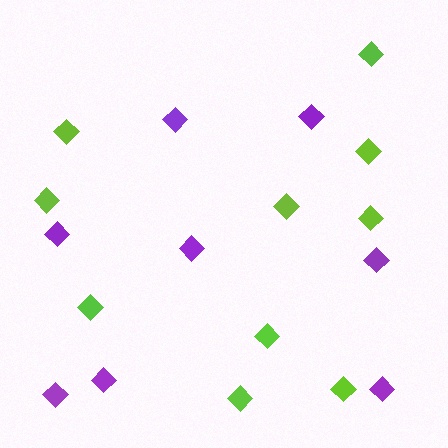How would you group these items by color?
There are 2 groups: one group of purple diamonds (8) and one group of lime diamonds (10).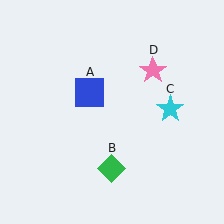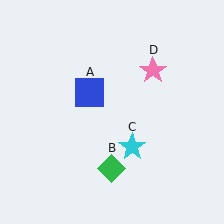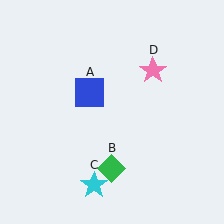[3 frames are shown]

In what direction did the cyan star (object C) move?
The cyan star (object C) moved down and to the left.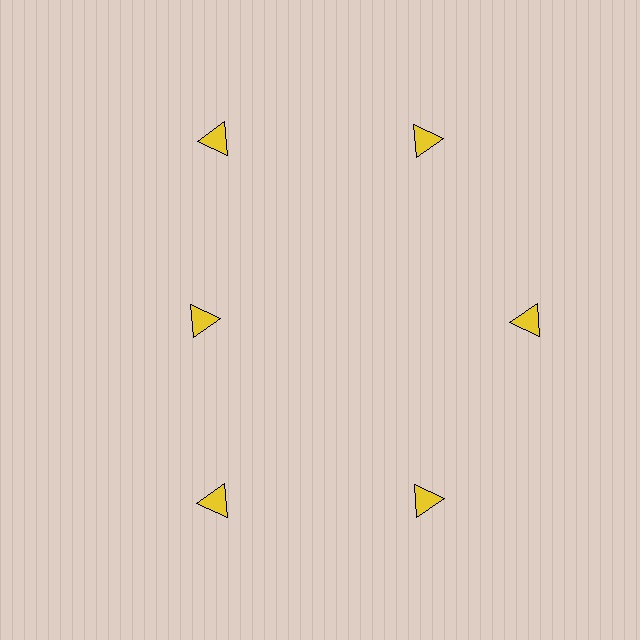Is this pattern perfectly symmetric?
No. The 6 yellow triangles are arranged in a ring, but one element near the 9 o'clock position is pulled inward toward the center, breaking the 6-fold rotational symmetry.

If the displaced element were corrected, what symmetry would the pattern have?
It would have 6-fold rotational symmetry — the pattern would map onto itself every 60 degrees.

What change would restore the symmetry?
The symmetry would be restored by moving it outward, back onto the ring so that all 6 triangles sit at equal angles and equal distance from the center.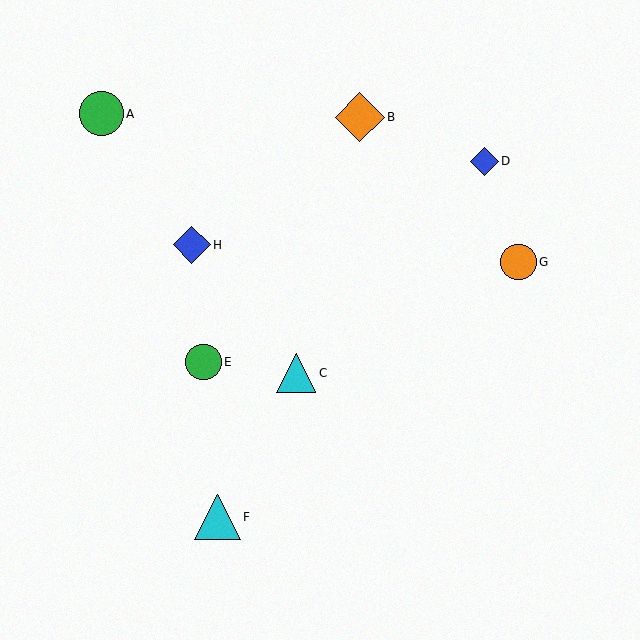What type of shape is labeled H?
Shape H is a blue diamond.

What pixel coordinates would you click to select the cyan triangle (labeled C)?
Click at (296, 373) to select the cyan triangle C.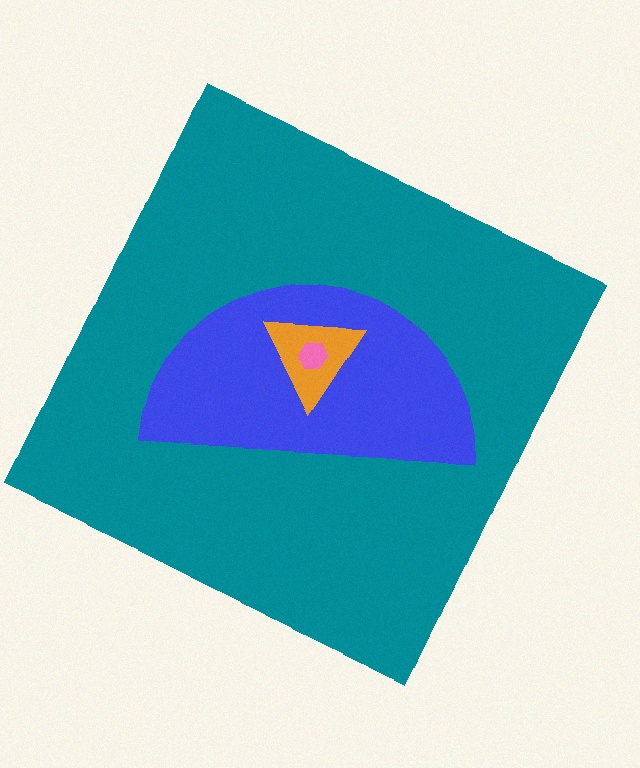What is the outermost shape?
The teal square.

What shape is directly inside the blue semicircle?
The orange triangle.